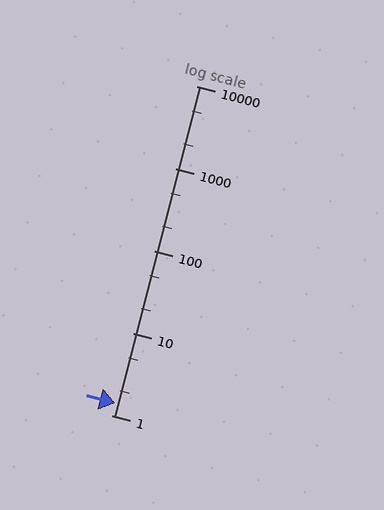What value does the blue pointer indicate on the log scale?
The pointer indicates approximately 1.4.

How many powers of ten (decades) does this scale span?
The scale spans 4 decades, from 1 to 10000.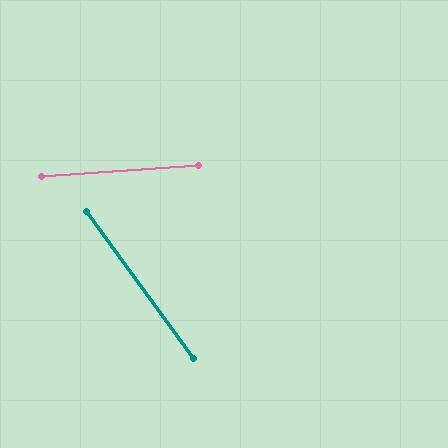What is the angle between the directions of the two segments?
Approximately 57 degrees.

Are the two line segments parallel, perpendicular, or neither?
Neither parallel nor perpendicular — they differ by about 57°.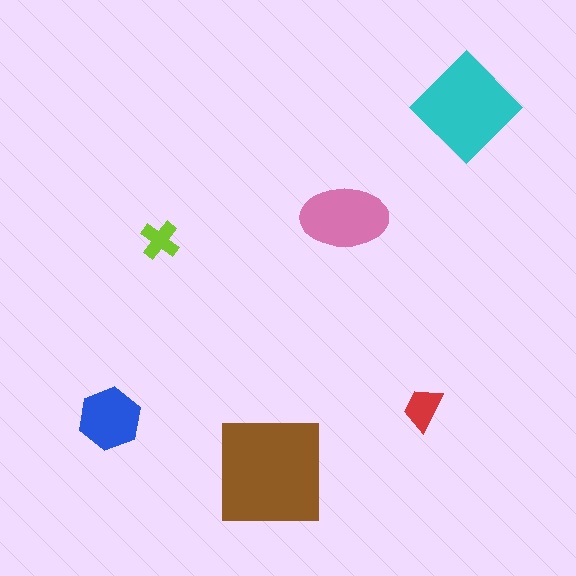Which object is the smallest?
The lime cross.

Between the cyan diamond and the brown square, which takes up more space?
The brown square.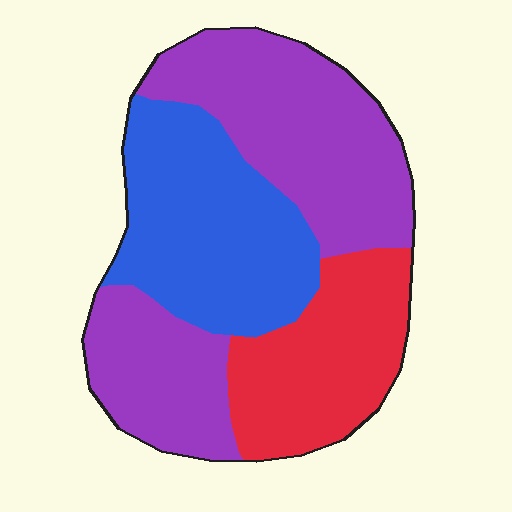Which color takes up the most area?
Purple, at roughly 45%.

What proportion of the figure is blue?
Blue covers around 30% of the figure.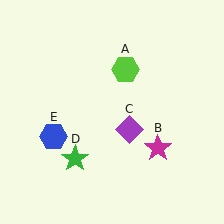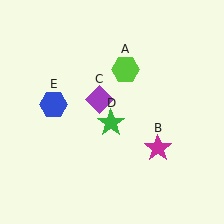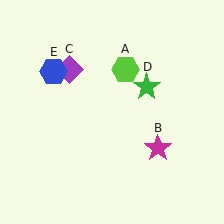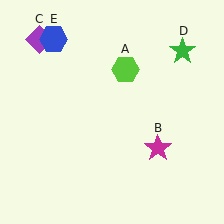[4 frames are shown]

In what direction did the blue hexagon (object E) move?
The blue hexagon (object E) moved up.